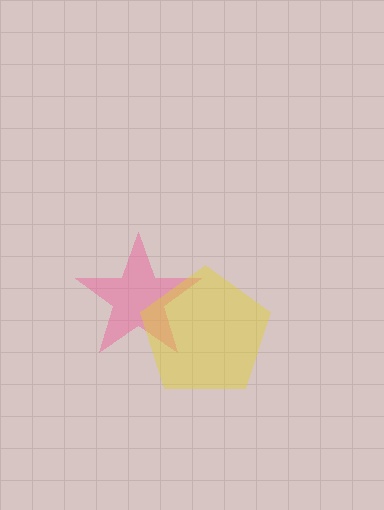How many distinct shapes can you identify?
There are 2 distinct shapes: a pink star, a yellow pentagon.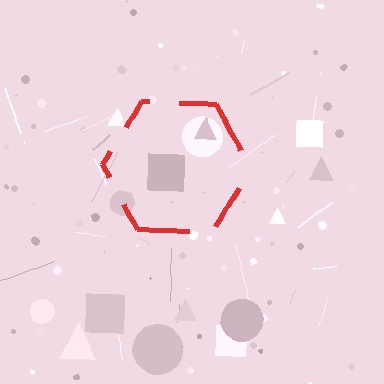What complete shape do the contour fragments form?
The contour fragments form a hexagon.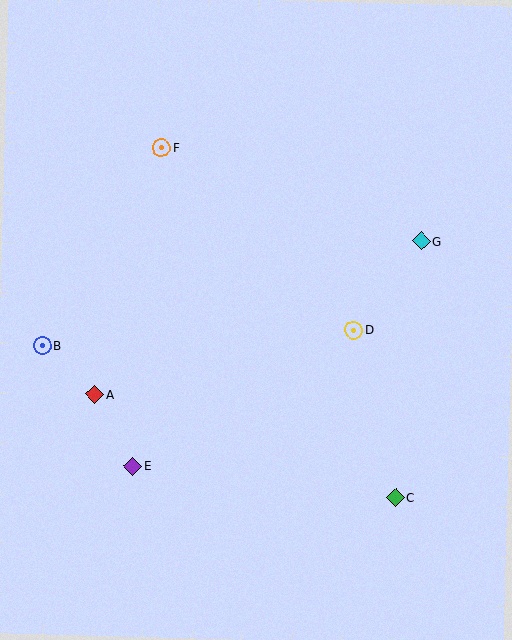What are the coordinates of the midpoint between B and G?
The midpoint between B and G is at (232, 293).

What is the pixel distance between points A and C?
The distance between A and C is 318 pixels.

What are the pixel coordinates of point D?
Point D is at (354, 330).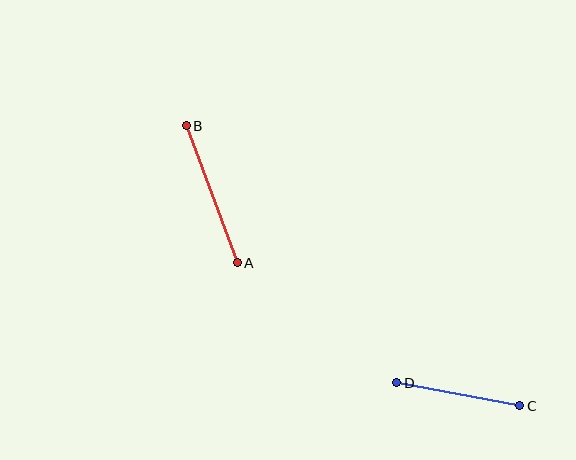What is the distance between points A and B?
The distance is approximately 146 pixels.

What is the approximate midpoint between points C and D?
The midpoint is at approximately (458, 394) pixels.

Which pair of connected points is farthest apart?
Points A and B are farthest apart.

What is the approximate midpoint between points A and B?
The midpoint is at approximately (212, 194) pixels.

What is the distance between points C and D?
The distance is approximately 125 pixels.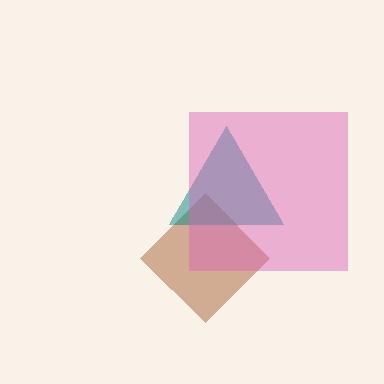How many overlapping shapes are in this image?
There are 3 overlapping shapes in the image.